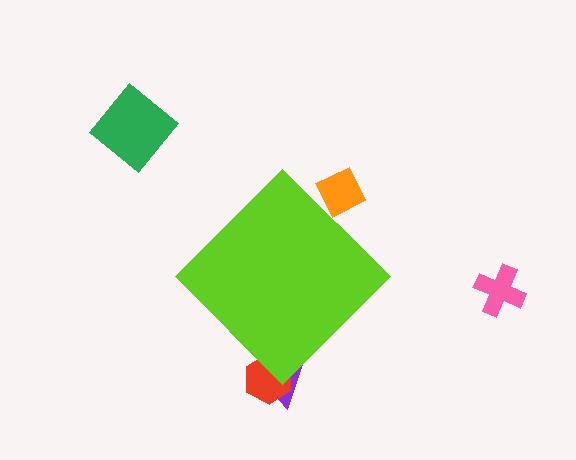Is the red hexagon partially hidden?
Yes, the red hexagon is partially hidden behind the lime diamond.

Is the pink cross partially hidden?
No, the pink cross is fully visible.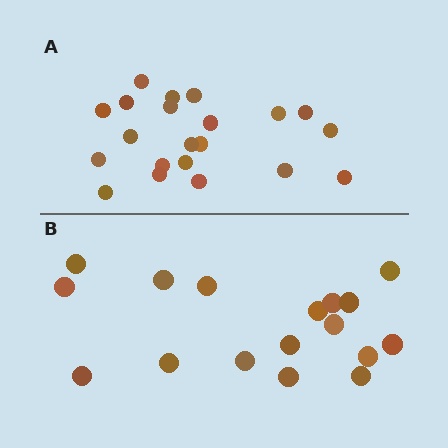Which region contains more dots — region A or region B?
Region A (the top region) has more dots.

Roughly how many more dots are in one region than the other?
Region A has about 4 more dots than region B.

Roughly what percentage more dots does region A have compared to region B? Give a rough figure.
About 25% more.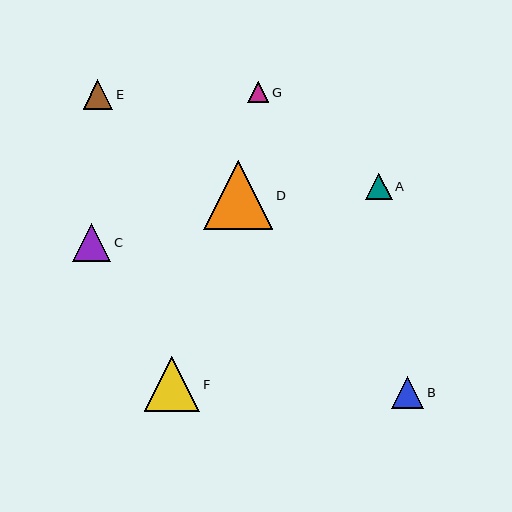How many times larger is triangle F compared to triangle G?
Triangle F is approximately 2.6 times the size of triangle G.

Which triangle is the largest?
Triangle D is the largest with a size of approximately 69 pixels.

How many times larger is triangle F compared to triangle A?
Triangle F is approximately 2.1 times the size of triangle A.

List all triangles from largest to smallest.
From largest to smallest: D, F, C, B, E, A, G.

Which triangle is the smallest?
Triangle G is the smallest with a size of approximately 21 pixels.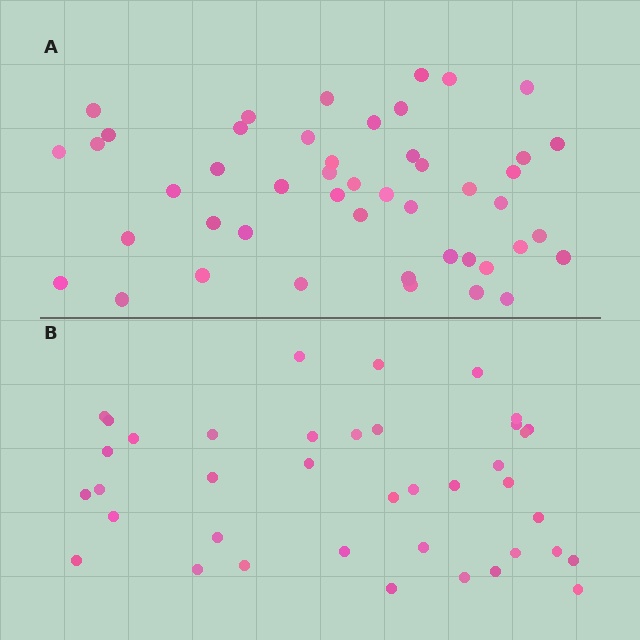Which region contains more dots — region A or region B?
Region A (the top region) has more dots.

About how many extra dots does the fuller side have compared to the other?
Region A has roughly 8 or so more dots than region B.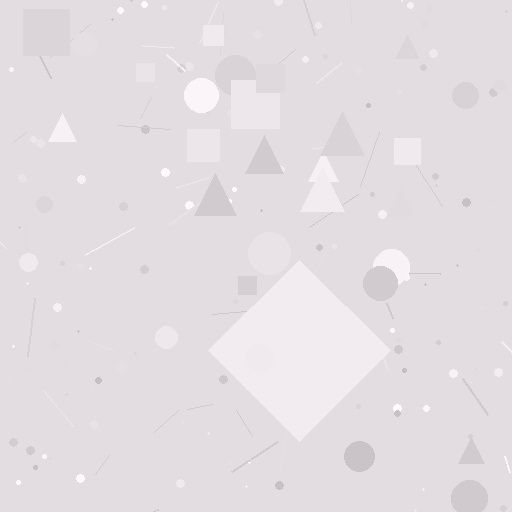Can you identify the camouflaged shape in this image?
The camouflaged shape is a diamond.